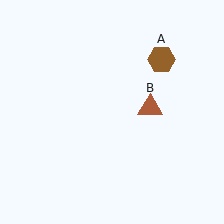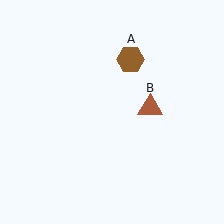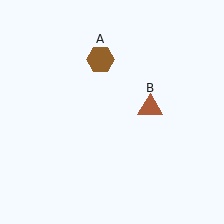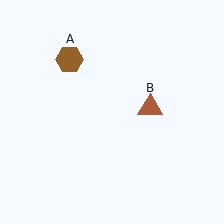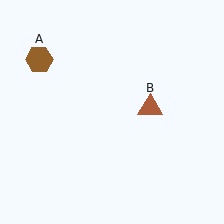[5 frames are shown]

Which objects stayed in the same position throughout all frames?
Brown triangle (object B) remained stationary.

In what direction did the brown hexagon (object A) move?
The brown hexagon (object A) moved left.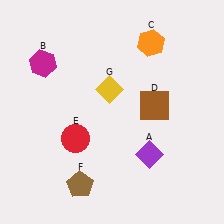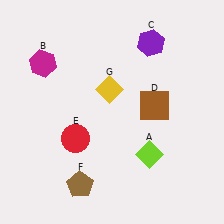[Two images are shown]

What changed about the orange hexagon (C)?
In Image 1, C is orange. In Image 2, it changed to purple.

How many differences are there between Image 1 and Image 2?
There are 2 differences between the two images.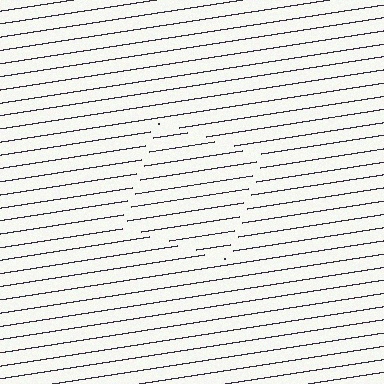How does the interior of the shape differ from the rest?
The interior of the shape contains the same grating, shifted by half a period — the contour is defined by the phase discontinuity where line-ends from the inner and outer gratings abut.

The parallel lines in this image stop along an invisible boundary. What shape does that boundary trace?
An illusory square. The interior of the shape contains the same grating, shifted by half a period — the contour is defined by the phase discontinuity where line-ends from the inner and outer gratings abut.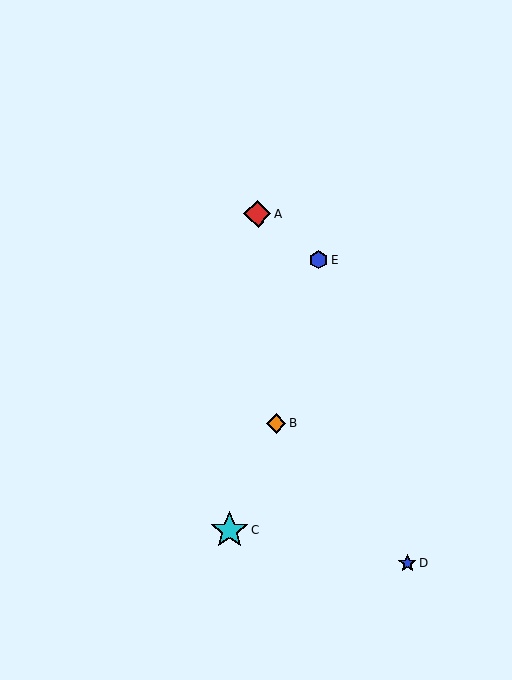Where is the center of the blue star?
The center of the blue star is at (407, 564).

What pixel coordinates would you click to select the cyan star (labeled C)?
Click at (229, 531) to select the cyan star C.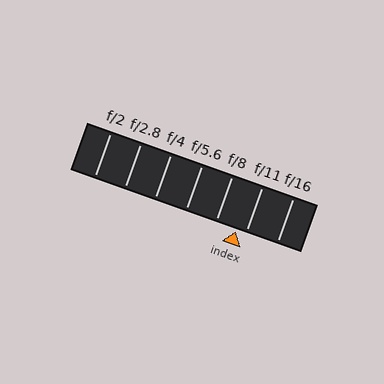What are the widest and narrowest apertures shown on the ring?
The widest aperture shown is f/2 and the narrowest is f/16.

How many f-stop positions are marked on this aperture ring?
There are 7 f-stop positions marked.